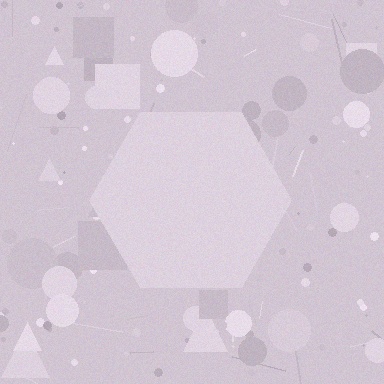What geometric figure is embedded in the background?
A hexagon is embedded in the background.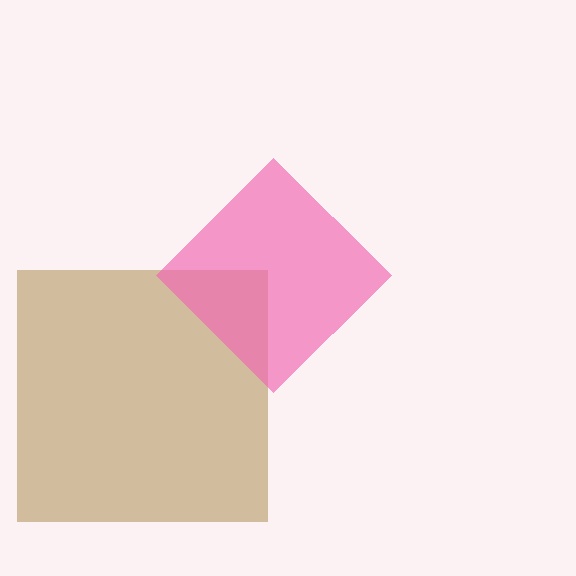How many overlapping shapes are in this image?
There are 2 overlapping shapes in the image.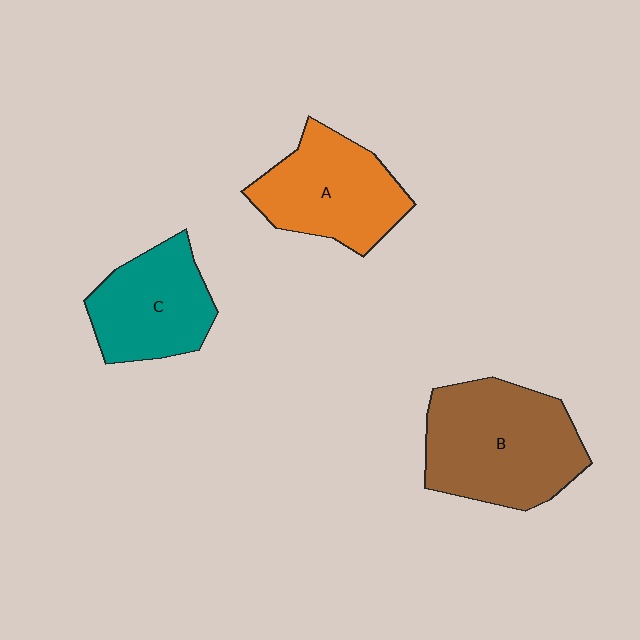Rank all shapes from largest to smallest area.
From largest to smallest: B (brown), A (orange), C (teal).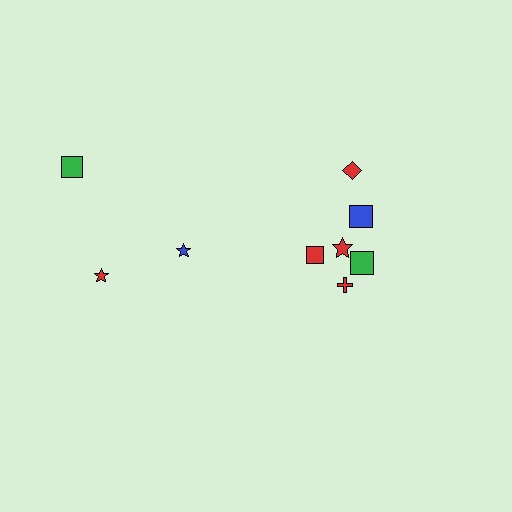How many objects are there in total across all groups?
There are 9 objects.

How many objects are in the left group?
There are 3 objects.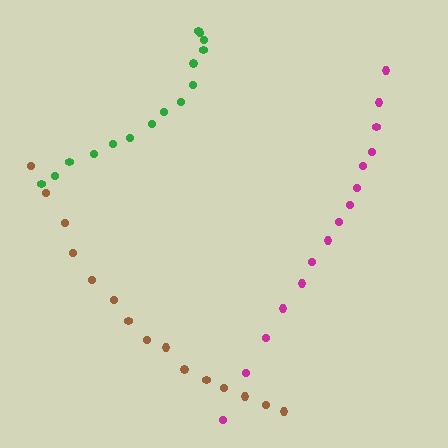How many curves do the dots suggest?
There are 3 distinct paths.